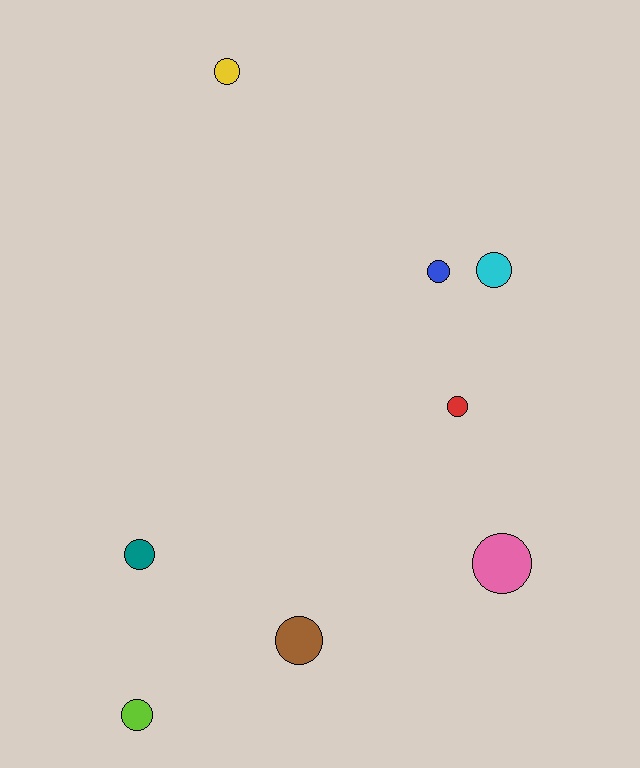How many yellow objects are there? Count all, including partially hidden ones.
There is 1 yellow object.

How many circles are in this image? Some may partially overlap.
There are 8 circles.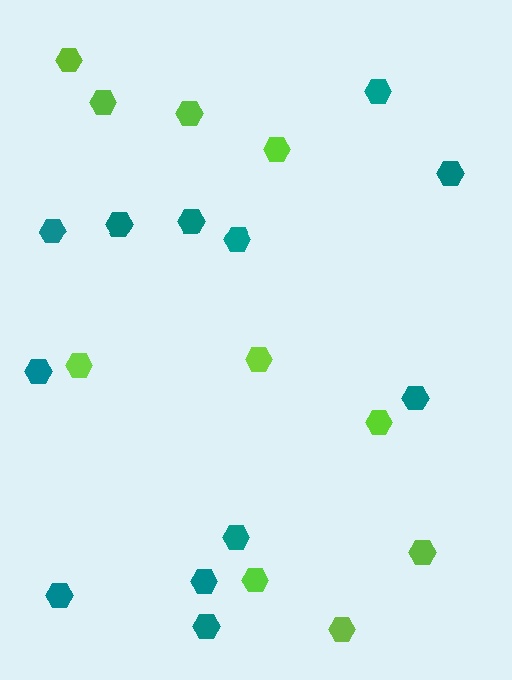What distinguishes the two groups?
There are 2 groups: one group of lime hexagons (10) and one group of teal hexagons (12).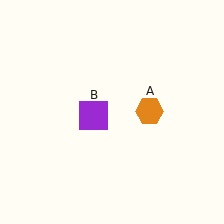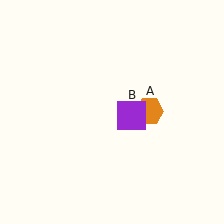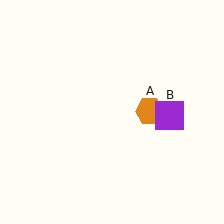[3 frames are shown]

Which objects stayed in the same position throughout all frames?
Orange hexagon (object A) remained stationary.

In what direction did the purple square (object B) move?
The purple square (object B) moved right.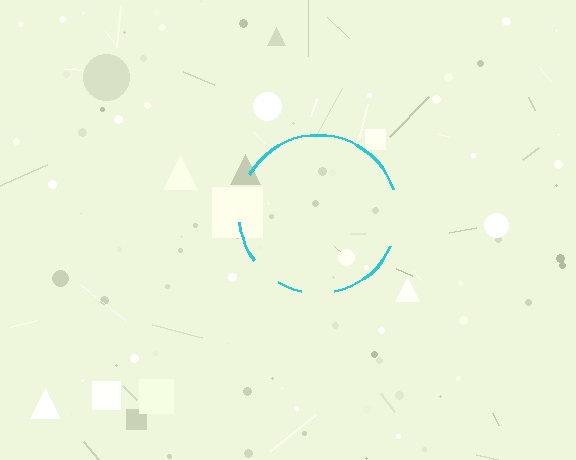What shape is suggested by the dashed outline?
The dashed outline suggests a circle.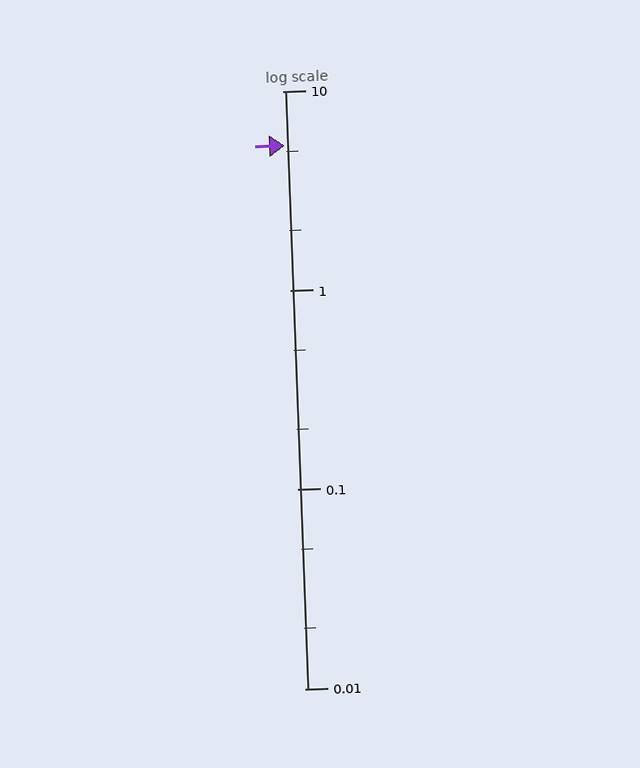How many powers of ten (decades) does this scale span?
The scale spans 3 decades, from 0.01 to 10.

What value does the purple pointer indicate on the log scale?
The pointer indicates approximately 5.3.